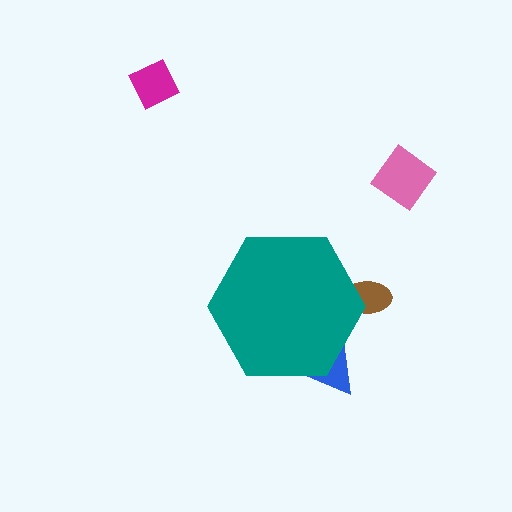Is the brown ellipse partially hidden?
Yes, the brown ellipse is partially hidden behind the teal hexagon.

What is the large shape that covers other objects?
A teal hexagon.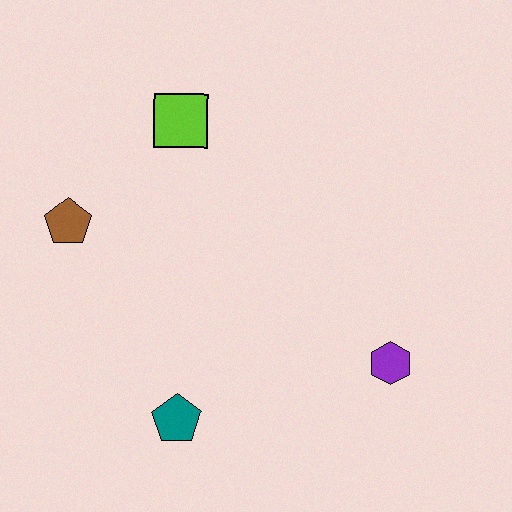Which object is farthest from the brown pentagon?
The purple hexagon is farthest from the brown pentagon.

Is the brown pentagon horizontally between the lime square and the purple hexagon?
No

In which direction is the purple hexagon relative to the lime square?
The purple hexagon is below the lime square.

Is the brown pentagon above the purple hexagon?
Yes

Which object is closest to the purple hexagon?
The teal pentagon is closest to the purple hexagon.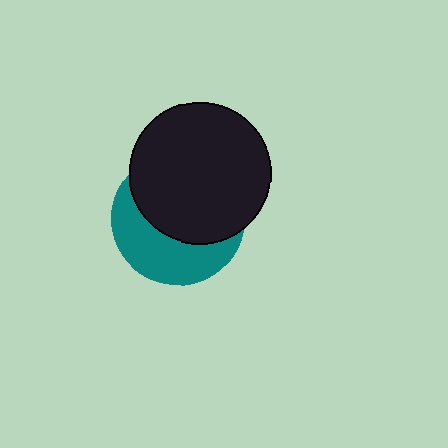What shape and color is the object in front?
The object in front is a black circle.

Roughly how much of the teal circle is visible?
A small part of it is visible (roughly 42%).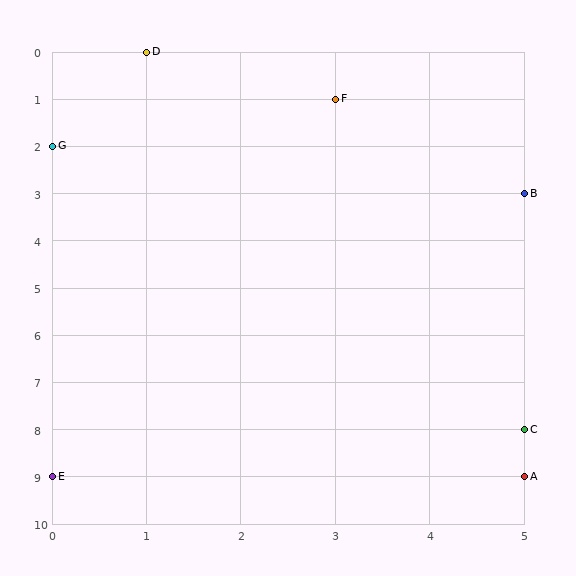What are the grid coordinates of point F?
Point F is at grid coordinates (3, 1).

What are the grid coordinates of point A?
Point A is at grid coordinates (5, 9).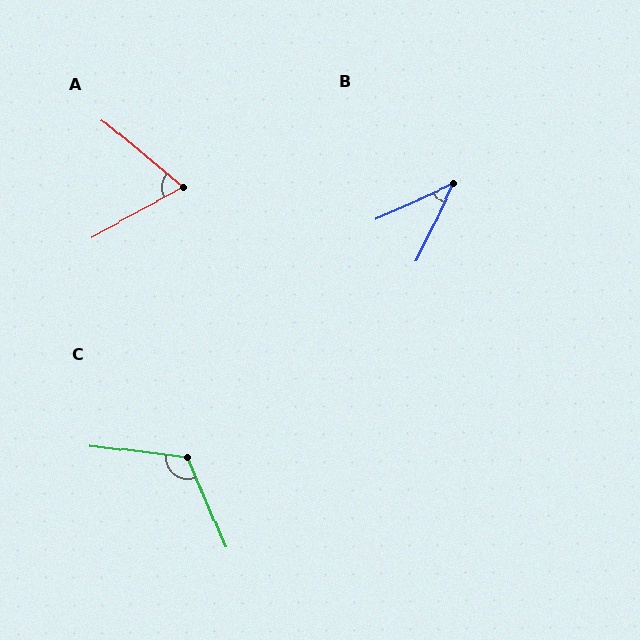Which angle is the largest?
C, at approximately 120 degrees.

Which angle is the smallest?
B, at approximately 39 degrees.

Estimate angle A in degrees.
Approximately 68 degrees.